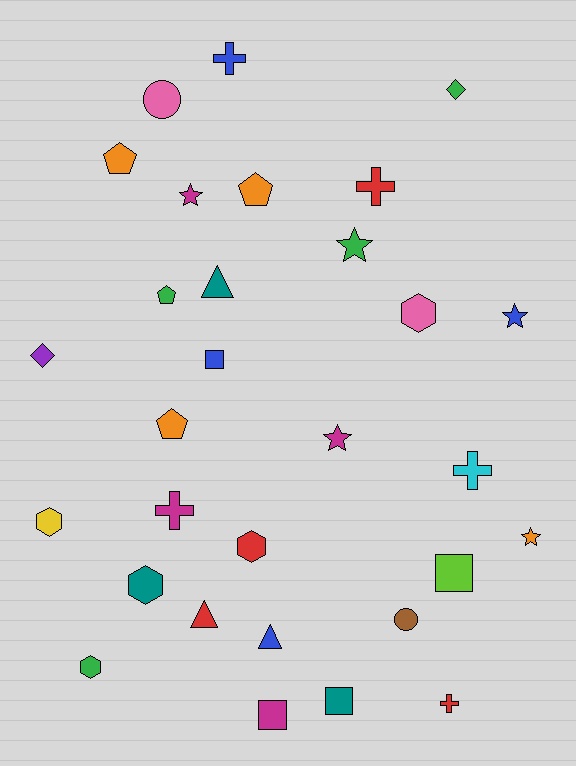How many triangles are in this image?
There are 3 triangles.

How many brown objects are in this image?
There is 1 brown object.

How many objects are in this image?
There are 30 objects.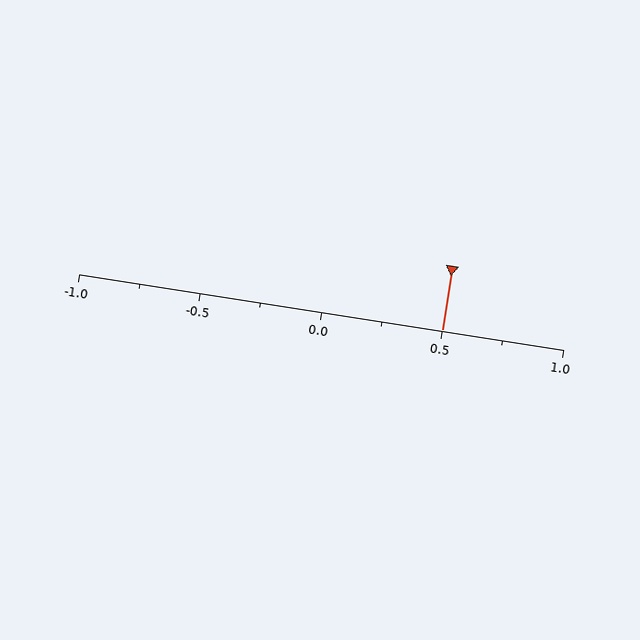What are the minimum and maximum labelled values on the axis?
The axis runs from -1.0 to 1.0.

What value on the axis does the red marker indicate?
The marker indicates approximately 0.5.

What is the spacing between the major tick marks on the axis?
The major ticks are spaced 0.5 apart.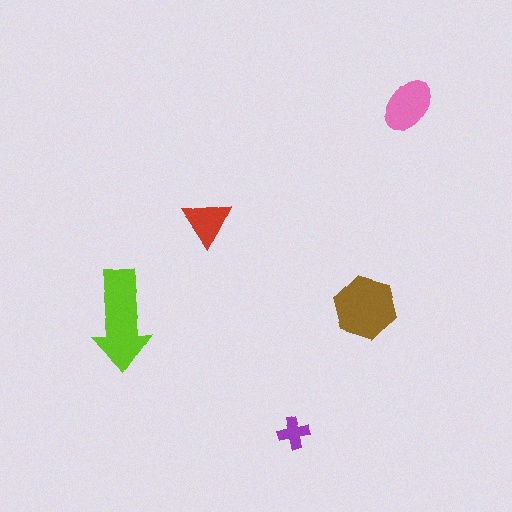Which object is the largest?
The lime arrow.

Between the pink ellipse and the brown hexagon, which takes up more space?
The brown hexagon.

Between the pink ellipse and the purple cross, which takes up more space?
The pink ellipse.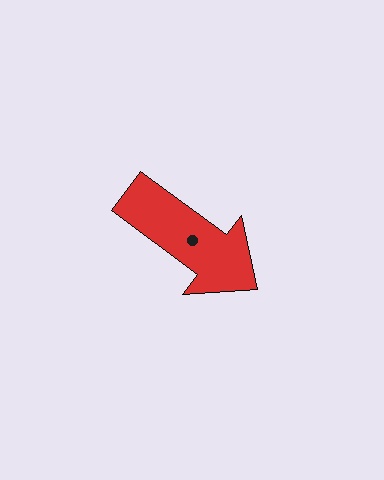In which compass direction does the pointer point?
Southeast.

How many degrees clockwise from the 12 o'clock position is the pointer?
Approximately 127 degrees.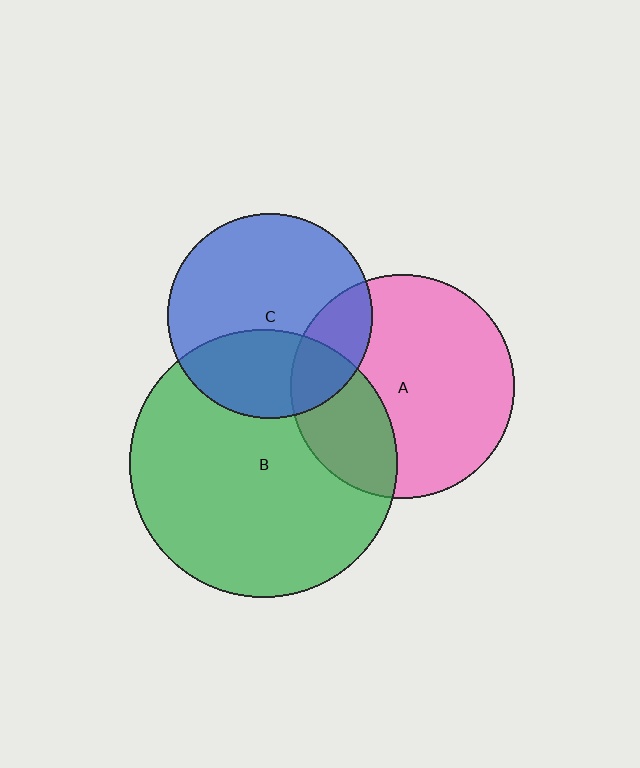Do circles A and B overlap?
Yes.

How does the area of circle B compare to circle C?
Approximately 1.7 times.